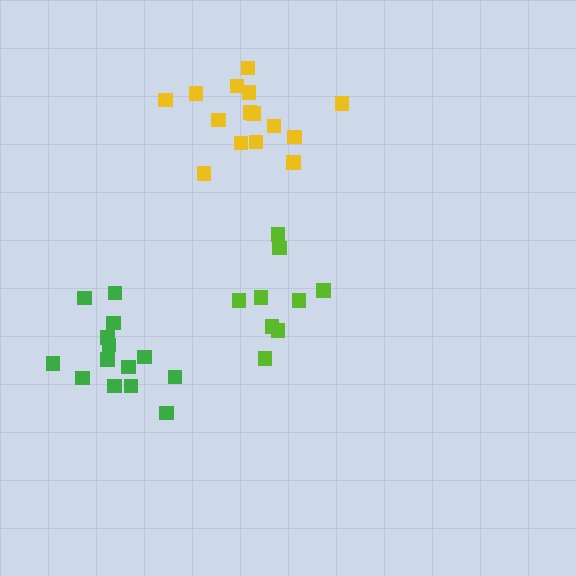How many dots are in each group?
Group 1: 14 dots, Group 2: 9 dots, Group 3: 15 dots (38 total).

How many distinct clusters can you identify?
There are 3 distinct clusters.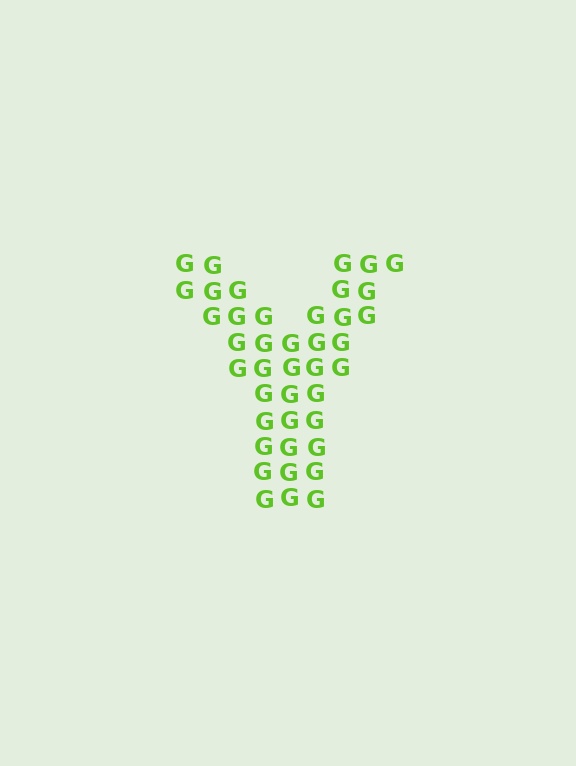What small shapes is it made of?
It is made of small letter G's.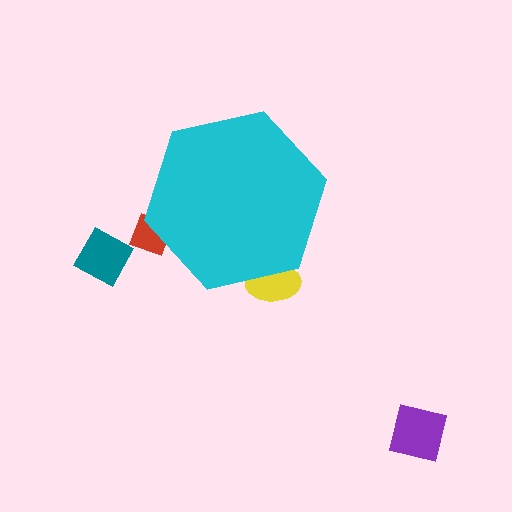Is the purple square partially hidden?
No, the purple square is fully visible.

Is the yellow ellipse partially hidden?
Yes, the yellow ellipse is partially hidden behind the cyan hexagon.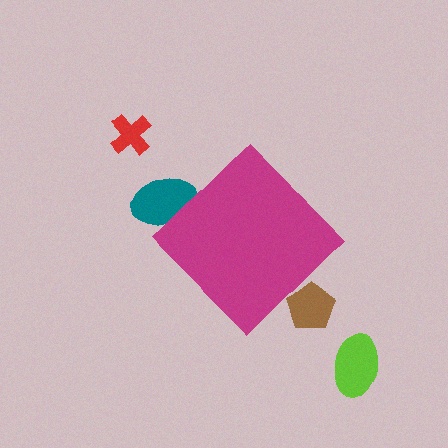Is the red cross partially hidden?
No, the red cross is fully visible.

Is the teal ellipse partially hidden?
Yes, the teal ellipse is partially hidden behind the magenta diamond.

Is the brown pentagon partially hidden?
Yes, the brown pentagon is partially hidden behind the magenta diamond.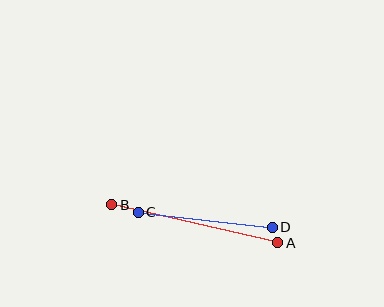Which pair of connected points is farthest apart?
Points A and B are farthest apart.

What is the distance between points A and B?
The distance is approximately 170 pixels.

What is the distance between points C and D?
The distance is approximately 135 pixels.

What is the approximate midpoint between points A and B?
The midpoint is at approximately (195, 224) pixels.